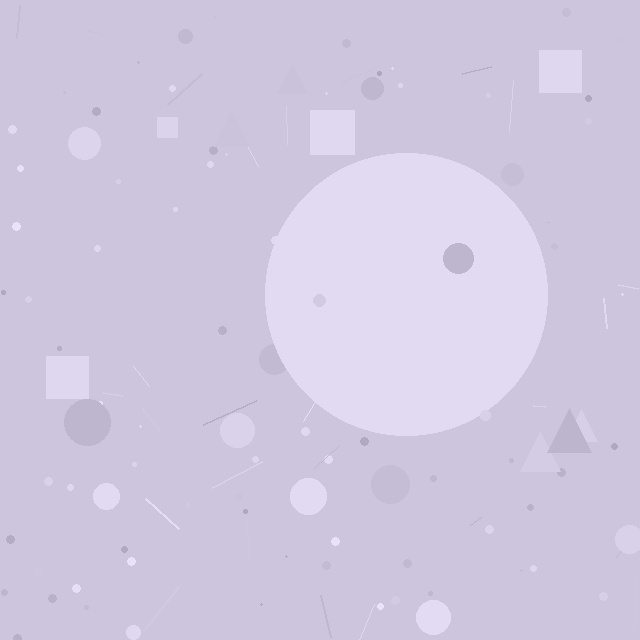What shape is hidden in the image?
A circle is hidden in the image.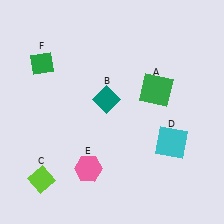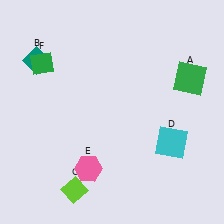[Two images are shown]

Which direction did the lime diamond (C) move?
The lime diamond (C) moved right.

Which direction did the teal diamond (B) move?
The teal diamond (B) moved left.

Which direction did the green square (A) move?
The green square (A) moved right.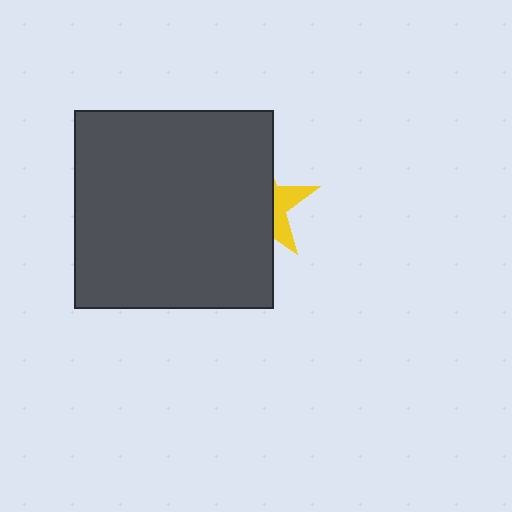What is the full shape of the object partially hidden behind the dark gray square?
The partially hidden object is a yellow star.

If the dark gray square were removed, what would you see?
You would see the complete yellow star.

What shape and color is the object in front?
The object in front is a dark gray square.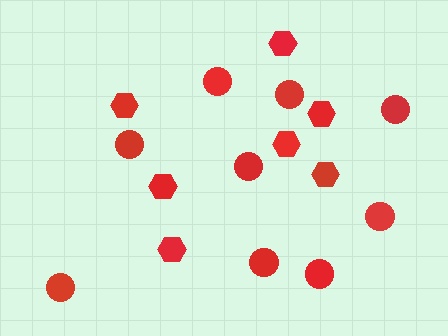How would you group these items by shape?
There are 2 groups: one group of hexagons (7) and one group of circles (9).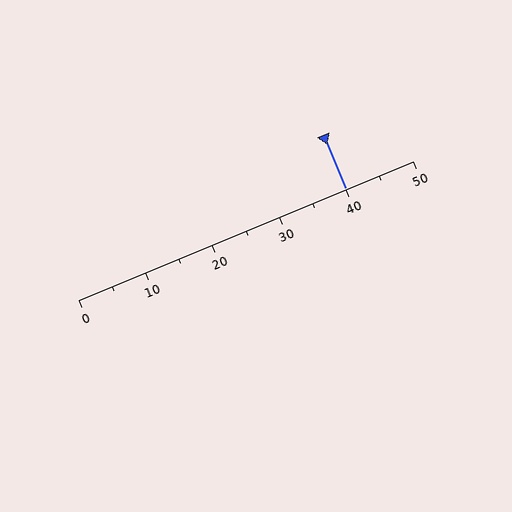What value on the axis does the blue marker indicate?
The marker indicates approximately 40.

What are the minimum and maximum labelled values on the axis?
The axis runs from 0 to 50.